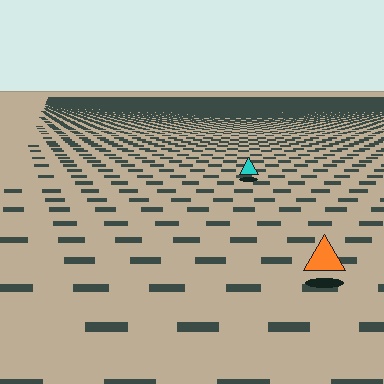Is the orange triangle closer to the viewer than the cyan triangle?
Yes. The orange triangle is closer — you can tell from the texture gradient: the ground texture is coarser near it.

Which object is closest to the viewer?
The orange triangle is closest. The texture marks near it are larger and more spread out.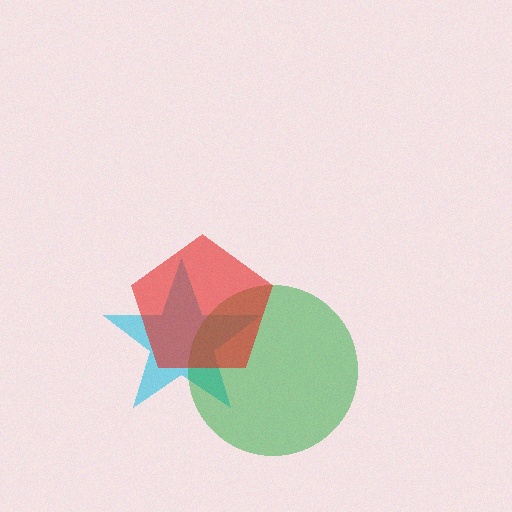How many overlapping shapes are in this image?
There are 3 overlapping shapes in the image.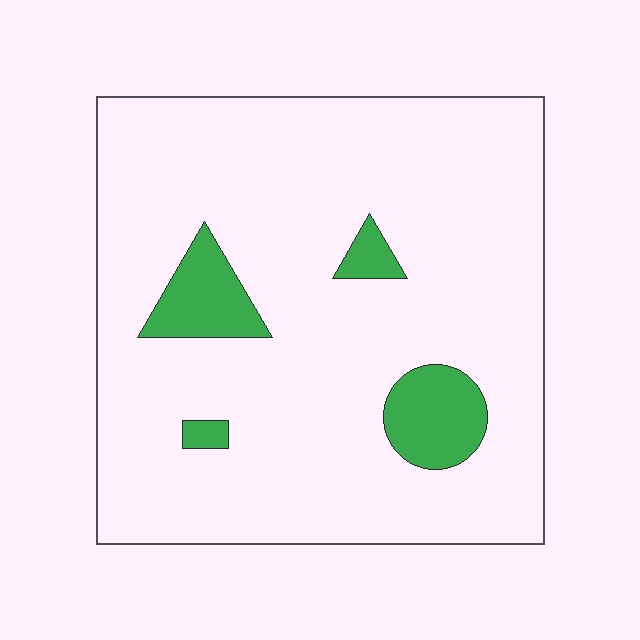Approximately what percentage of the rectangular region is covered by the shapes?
Approximately 10%.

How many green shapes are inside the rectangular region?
4.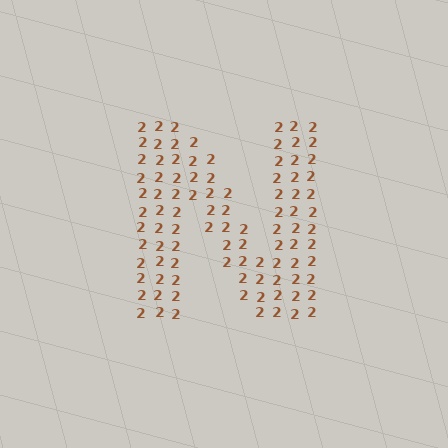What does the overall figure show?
The overall figure shows the letter N.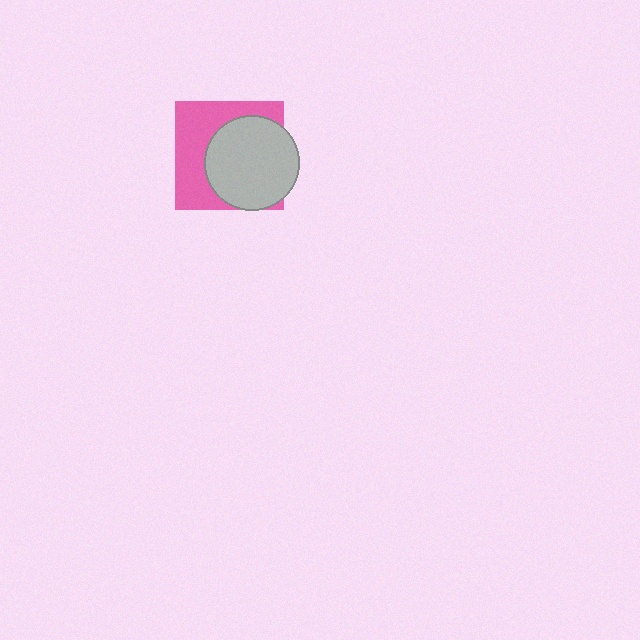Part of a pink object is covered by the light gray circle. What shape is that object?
It is a square.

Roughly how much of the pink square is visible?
About half of it is visible (roughly 45%).